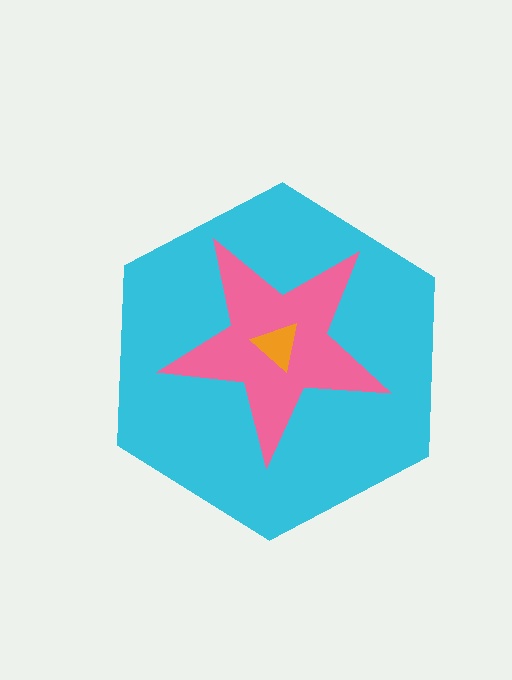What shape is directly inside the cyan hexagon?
The pink star.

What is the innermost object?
The orange triangle.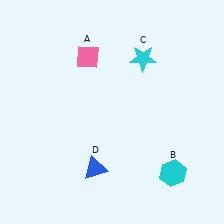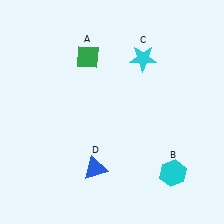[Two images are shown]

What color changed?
The diamond (A) changed from pink in Image 1 to green in Image 2.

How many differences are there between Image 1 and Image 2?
There is 1 difference between the two images.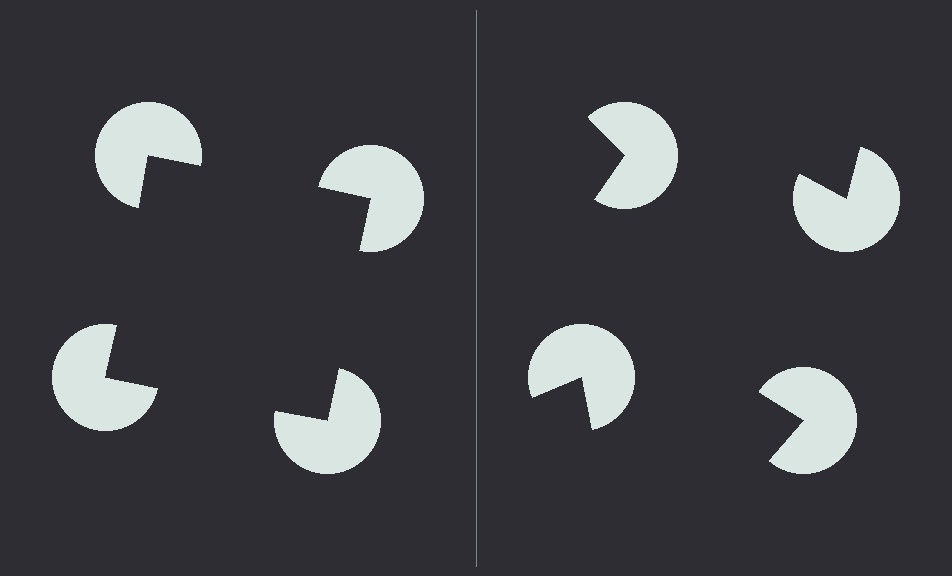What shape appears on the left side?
An illusory square.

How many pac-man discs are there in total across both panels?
8 — 4 on each side.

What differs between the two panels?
The pac-man discs are positioned identically on both sides; only the wedge orientations differ. On the left they align to a square; on the right they are misaligned.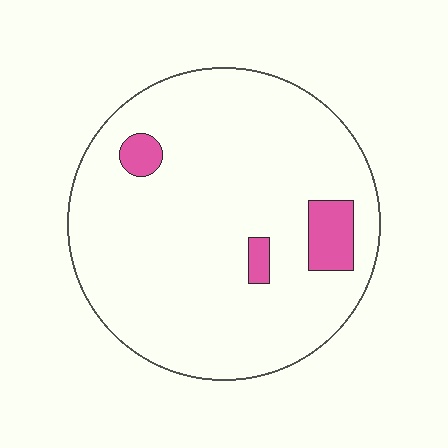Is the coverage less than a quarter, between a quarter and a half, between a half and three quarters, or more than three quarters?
Less than a quarter.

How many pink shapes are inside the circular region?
3.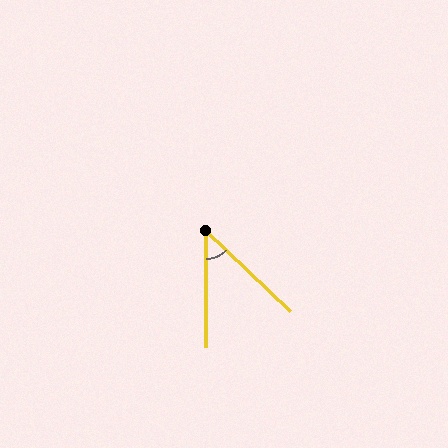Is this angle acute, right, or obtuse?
It is acute.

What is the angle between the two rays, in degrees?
Approximately 46 degrees.